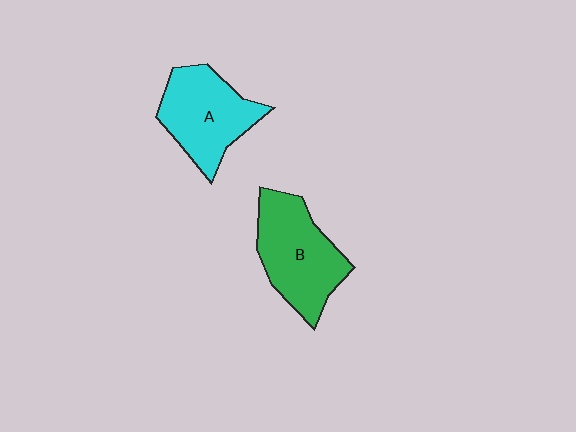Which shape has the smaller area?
Shape A (cyan).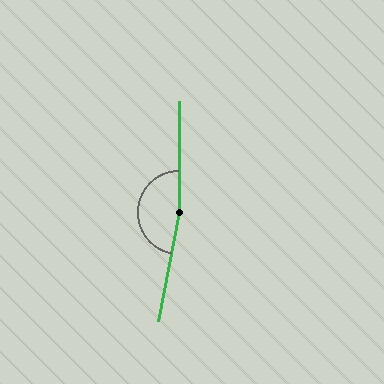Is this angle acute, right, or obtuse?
It is obtuse.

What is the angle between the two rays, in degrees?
Approximately 169 degrees.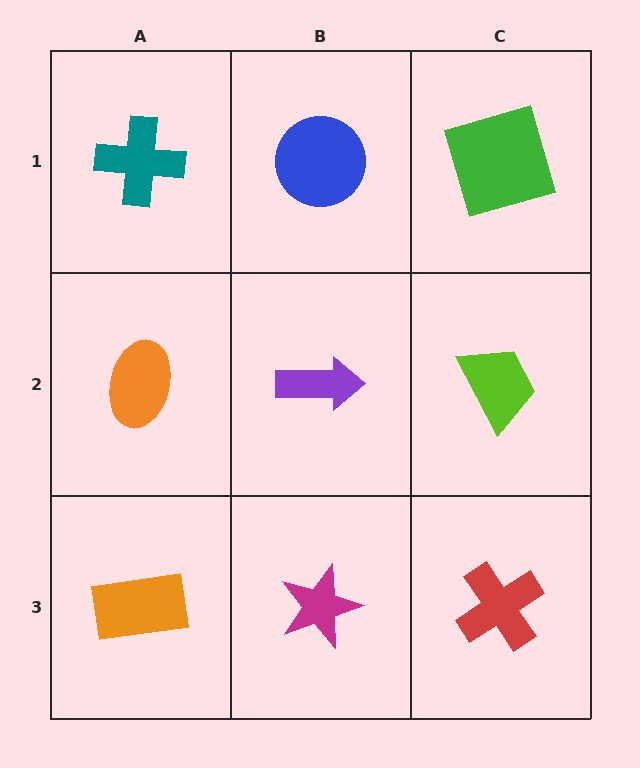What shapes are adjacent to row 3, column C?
A lime trapezoid (row 2, column C), a magenta star (row 3, column B).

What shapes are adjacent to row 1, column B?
A purple arrow (row 2, column B), a teal cross (row 1, column A), a green square (row 1, column C).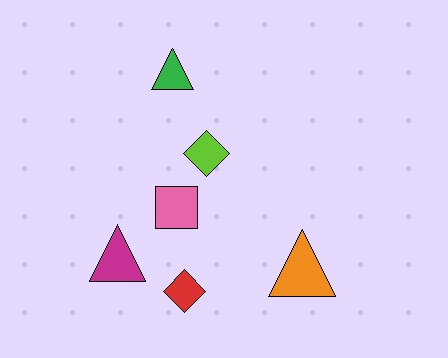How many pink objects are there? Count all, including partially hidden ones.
There is 1 pink object.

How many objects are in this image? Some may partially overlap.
There are 6 objects.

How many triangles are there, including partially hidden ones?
There are 3 triangles.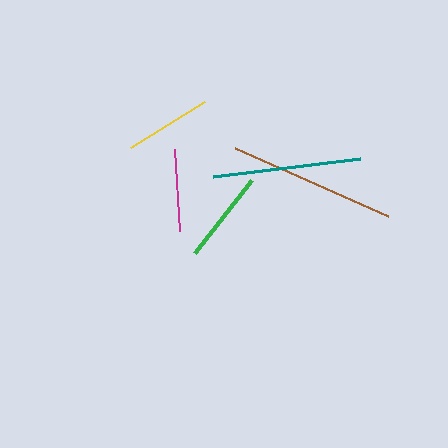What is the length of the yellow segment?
The yellow segment is approximately 87 pixels long.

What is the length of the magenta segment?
The magenta segment is approximately 82 pixels long.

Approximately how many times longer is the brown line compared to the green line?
The brown line is approximately 1.8 times the length of the green line.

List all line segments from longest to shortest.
From longest to shortest: brown, teal, green, yellow, magenta.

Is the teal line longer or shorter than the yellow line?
The teal line is longer than the yellow line.